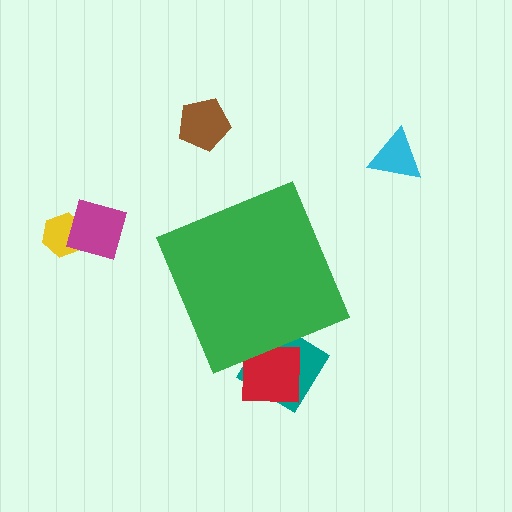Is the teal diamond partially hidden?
Yes, the teal diamond is partially hidden behind the green diamond.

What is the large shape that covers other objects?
A green diamond.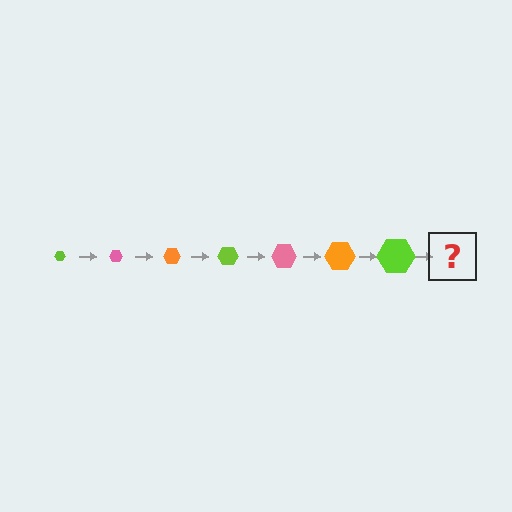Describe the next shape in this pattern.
It should be a pink hexagon, larger than the previous one.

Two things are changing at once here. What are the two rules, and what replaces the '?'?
The two rules are that the hexagon grows larger each step and the color cycles through lime, pink, and orange. The '?' should be a pink hexagon, larger than the previous one.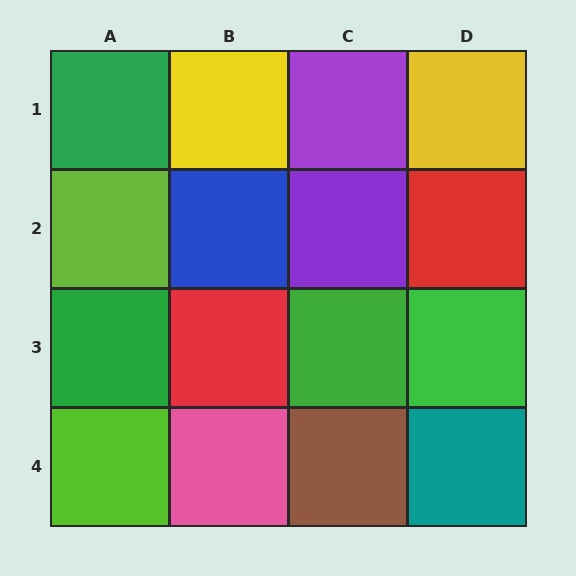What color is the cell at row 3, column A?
Green.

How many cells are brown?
1 cell is brown.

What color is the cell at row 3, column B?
Red.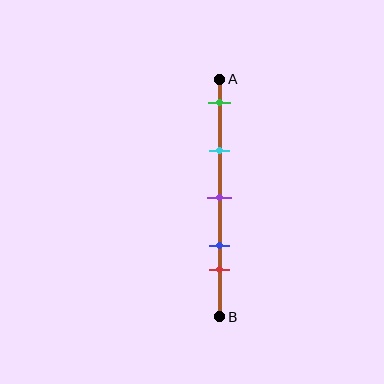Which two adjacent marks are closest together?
The blue and red marks are the closest adjacent pair.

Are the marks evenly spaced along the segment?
No, the marks are not evenly spaced.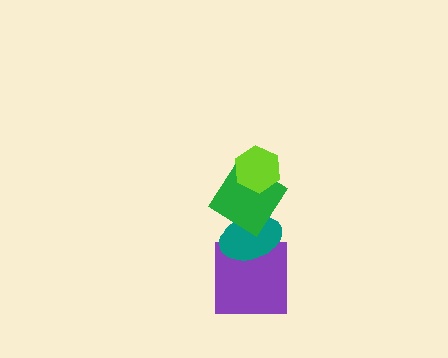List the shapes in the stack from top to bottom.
From top to bottom: the lime hexagon, the green diamond, the teal ellipse, the purple square.